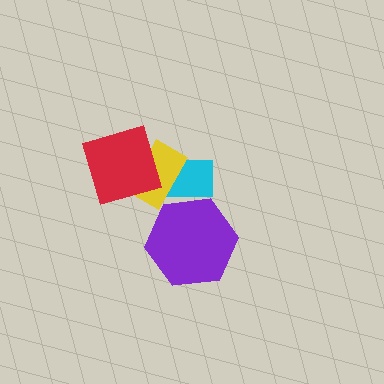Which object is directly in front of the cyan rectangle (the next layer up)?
The yellow rectangle is directly in front of the cyan rectangle.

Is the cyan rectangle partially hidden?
Yes, it is partially covered by another shape.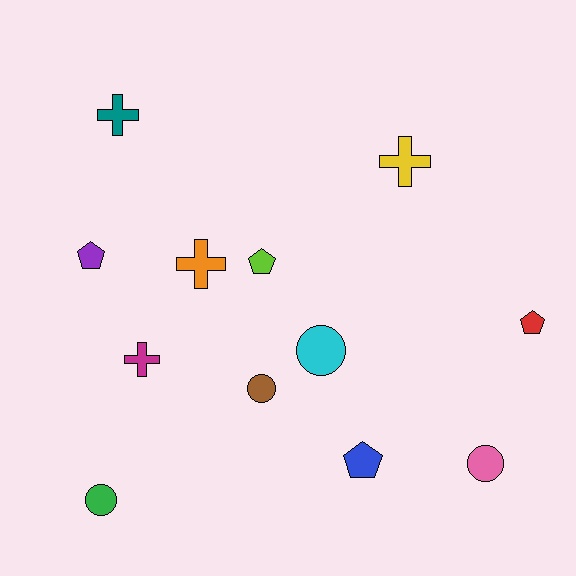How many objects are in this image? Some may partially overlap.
There are 12 objects.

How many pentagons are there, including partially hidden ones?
There are 4 pentagons.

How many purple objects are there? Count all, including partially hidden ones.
There is 1 purple object.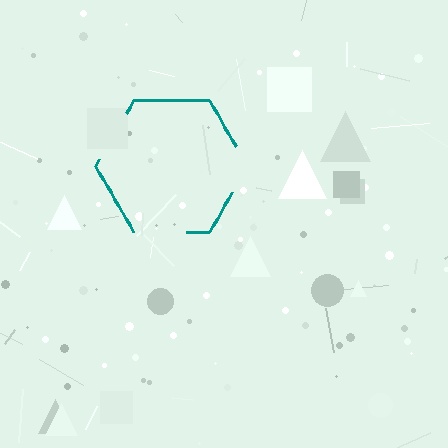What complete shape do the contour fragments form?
The contour fragments form a hexagon.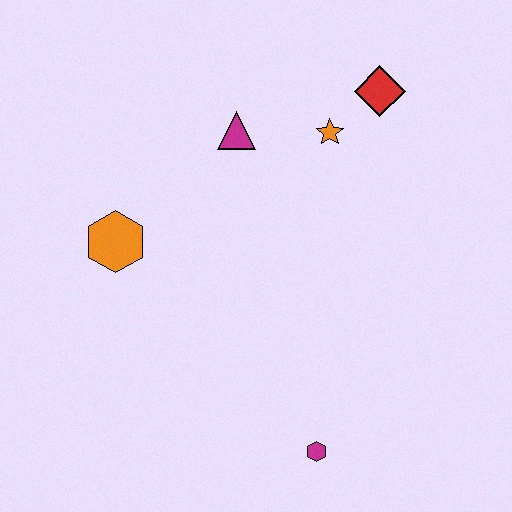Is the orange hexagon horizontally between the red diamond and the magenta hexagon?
No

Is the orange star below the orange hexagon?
No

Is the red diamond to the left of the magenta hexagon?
No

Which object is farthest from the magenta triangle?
The magenta hexagon is farthest from the magenta triangle.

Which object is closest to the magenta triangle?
The orange star is closest to the magenta triangle.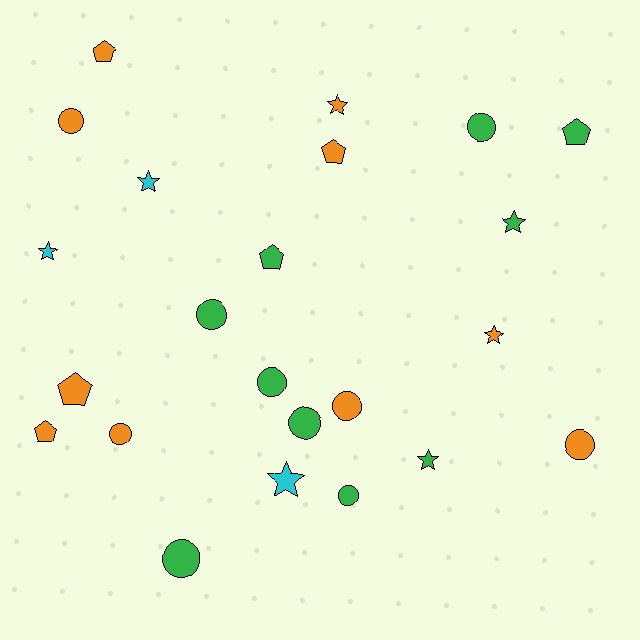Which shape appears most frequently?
Circle, with 10 objects.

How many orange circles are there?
There are 4 orange circles.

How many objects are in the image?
There are 23 objects.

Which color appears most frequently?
Orange, with 10 objects.